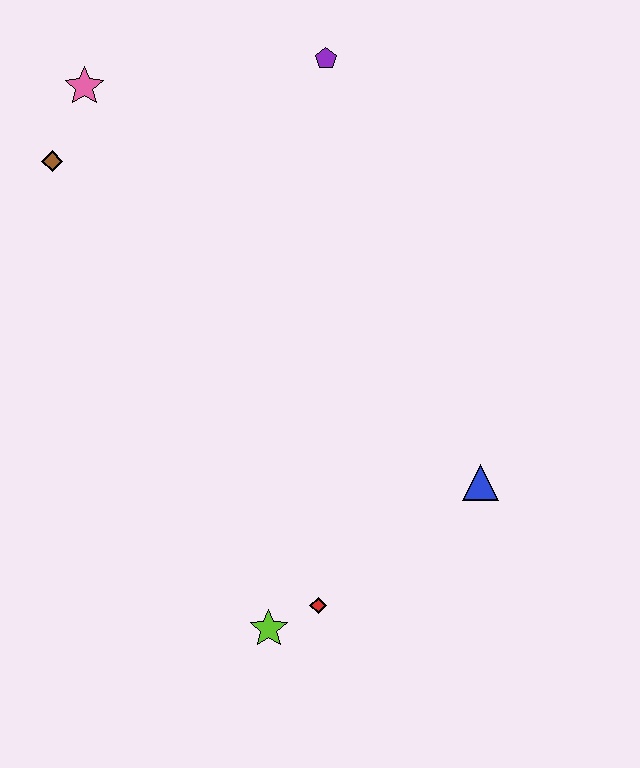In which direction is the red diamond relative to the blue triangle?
The red diamond is to the left of the blue triangle.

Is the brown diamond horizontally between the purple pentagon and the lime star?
No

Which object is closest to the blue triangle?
The red diamond is closest to the blue triangle.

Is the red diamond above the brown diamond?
No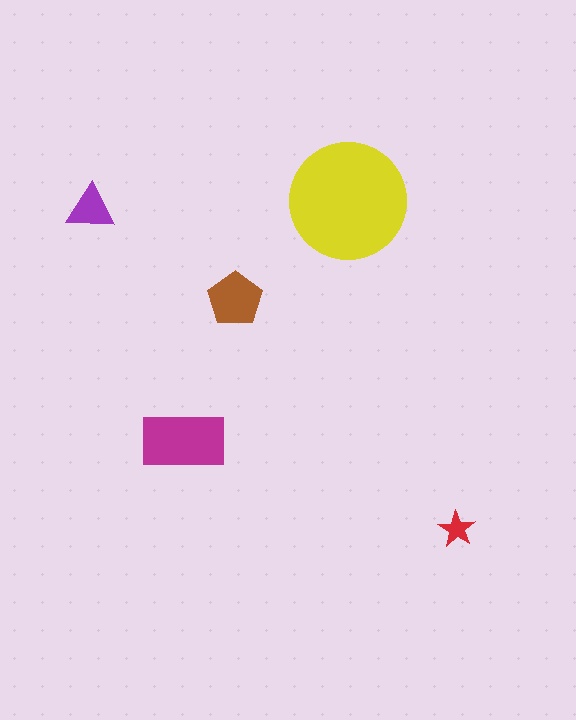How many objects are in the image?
There are 5 objects in the image.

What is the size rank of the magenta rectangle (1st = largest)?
2nd.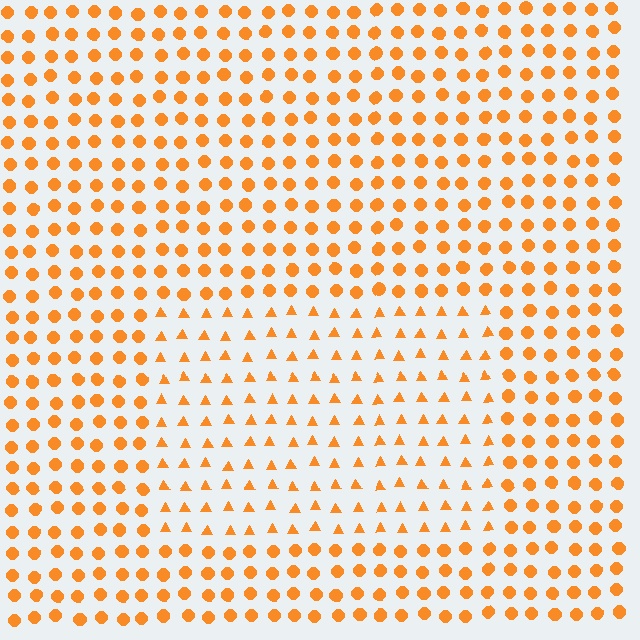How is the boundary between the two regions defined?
The boundary is defined by a change in element shape: triangles inside vs. circles outside. All elements share the same color and spacing.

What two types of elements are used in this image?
The image uses triangles inside the rectangle region and circles outside it.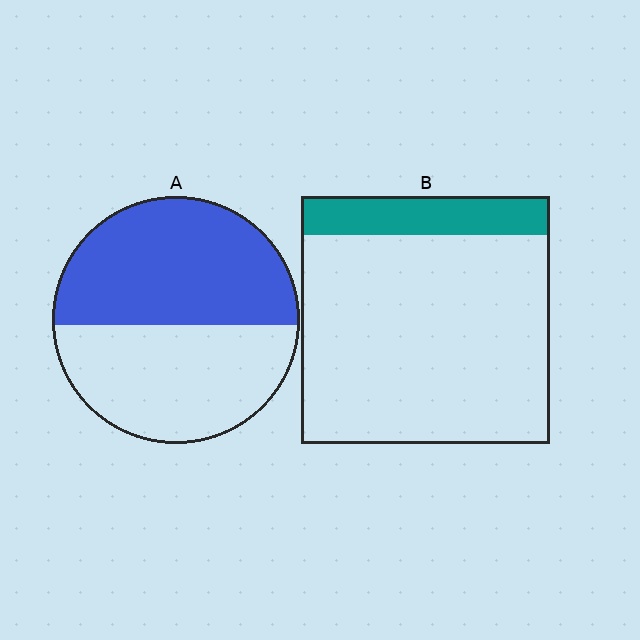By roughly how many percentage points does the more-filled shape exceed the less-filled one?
By roughly 35 percentage points (A over B).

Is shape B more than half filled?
No.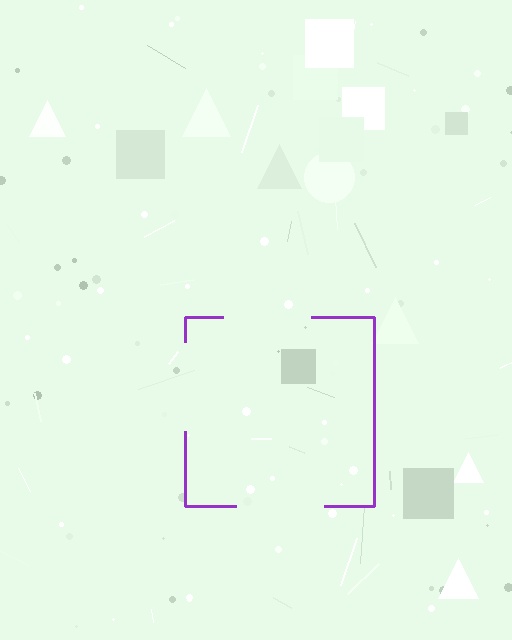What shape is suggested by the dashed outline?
The dashed outline suggests a square.